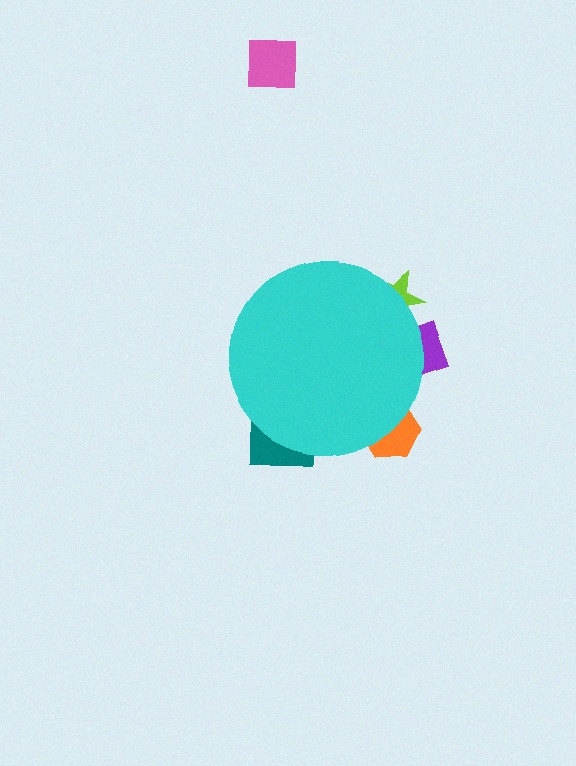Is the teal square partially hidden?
Yes, the teal square is partially hidden behind the cyan circle.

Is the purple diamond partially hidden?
Yes, the purple diamond is partially hidden behind the cyan circle.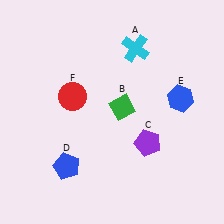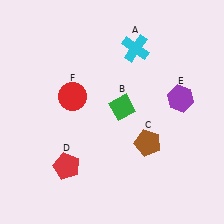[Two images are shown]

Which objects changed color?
C changed from purple to brown. D changed from blue to red. E changed from blue to purple.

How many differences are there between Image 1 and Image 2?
There are 3 differences between the two images.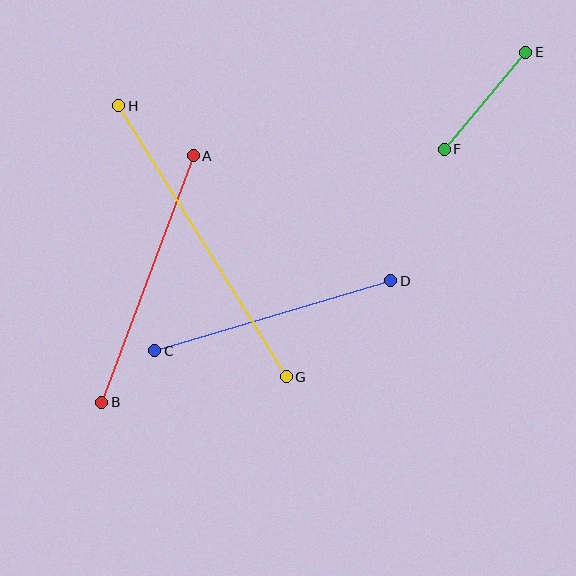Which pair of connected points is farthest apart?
Points G and H are farthest apart.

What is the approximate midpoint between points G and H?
The midpoint is at approximately (202, 241) pixels.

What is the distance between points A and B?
The distance is approximately 263 pixels.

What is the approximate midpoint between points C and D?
The midpoint is at approximately (273, 316) pixels.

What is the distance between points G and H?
The distance is approximately 318 pixels.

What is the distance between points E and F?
The distance is approximately 127 pixels.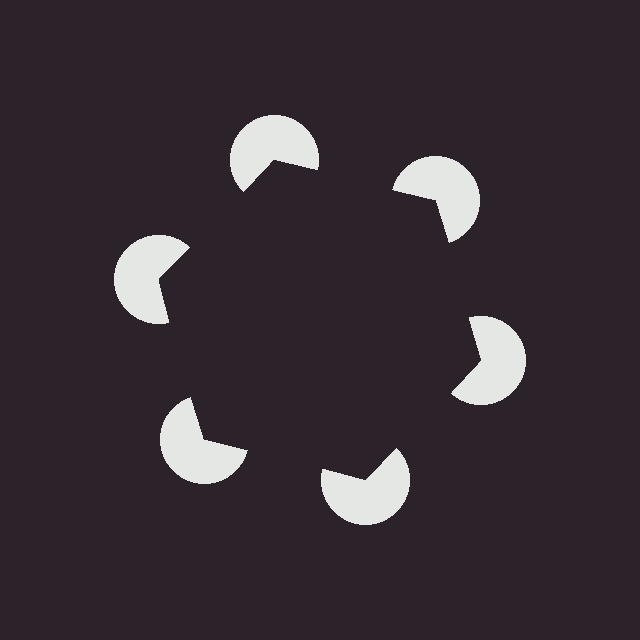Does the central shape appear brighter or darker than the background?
It typically appears slightly darker than the background, even though no actual brightness change is drawn.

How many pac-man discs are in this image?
There are 6 — one at each vertex of the illusory hexagon.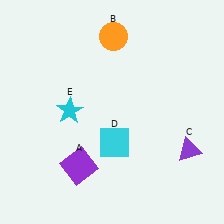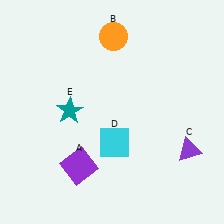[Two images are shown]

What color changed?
The star (E) changed from cyan in Image 1 to teal in Image 2.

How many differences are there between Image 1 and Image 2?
There is 1 difference between the two images.